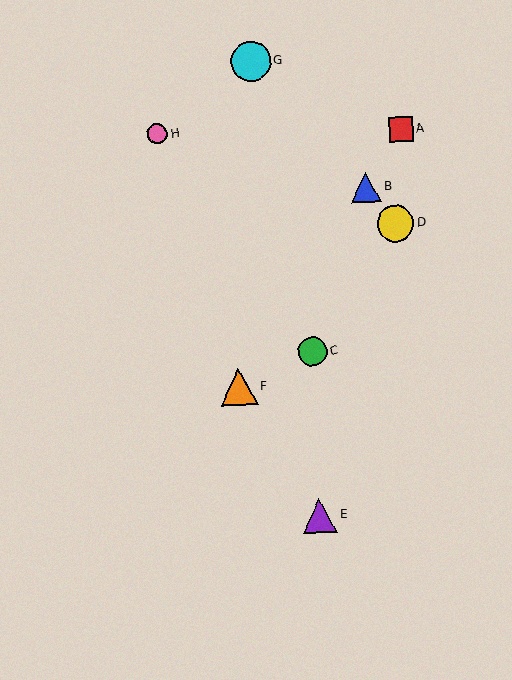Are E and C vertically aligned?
Yes, both are at x≈320.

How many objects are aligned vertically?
2 objects (C, E) are aligned vertically.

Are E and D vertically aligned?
No, E is at x≈320 and D is at x≈396.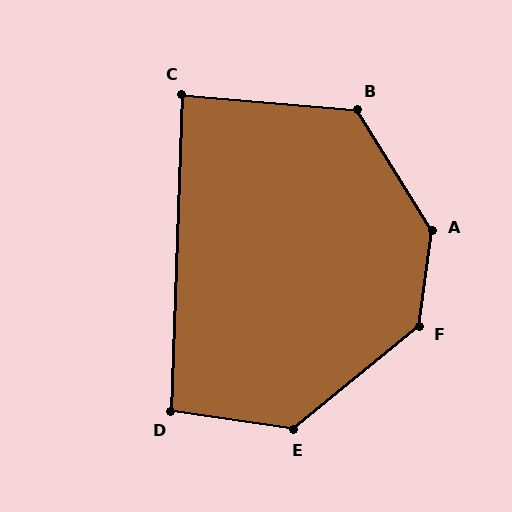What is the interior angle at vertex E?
Approximately 132 degrees (obtuse).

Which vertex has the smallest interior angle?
C, at approximately 87 degrees.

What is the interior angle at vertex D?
Approximately 96 degrees (obtuse).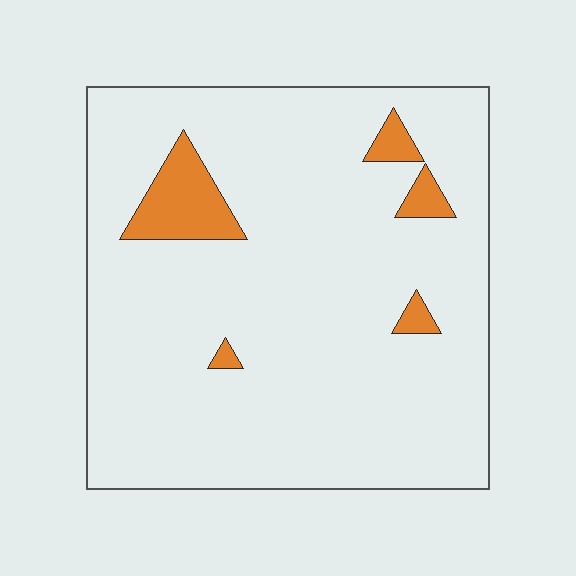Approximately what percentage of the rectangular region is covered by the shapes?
Approximately 10%.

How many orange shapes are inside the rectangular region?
5.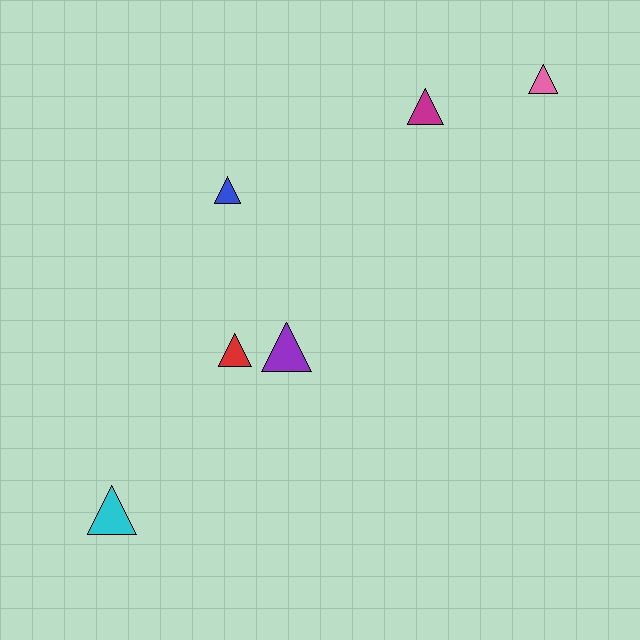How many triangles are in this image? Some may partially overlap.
There are 6 triangles.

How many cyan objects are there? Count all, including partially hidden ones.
There is 1 cyan object.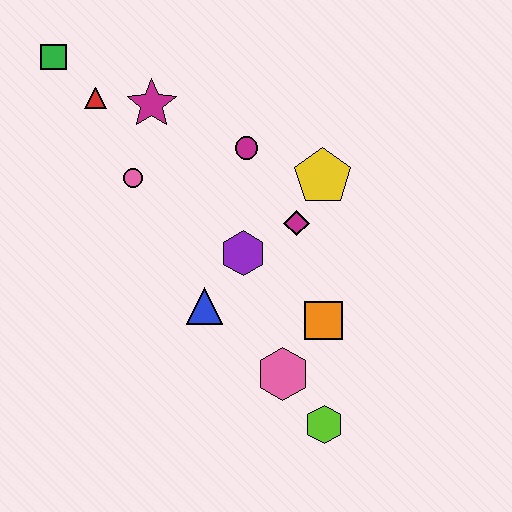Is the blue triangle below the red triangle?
Yes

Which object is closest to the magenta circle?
The yellow pentagon is closest to the magenta circle.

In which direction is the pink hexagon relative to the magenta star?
The pink hexagon is below the magenta star.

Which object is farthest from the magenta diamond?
The green square is farthest from the magenta diamond.